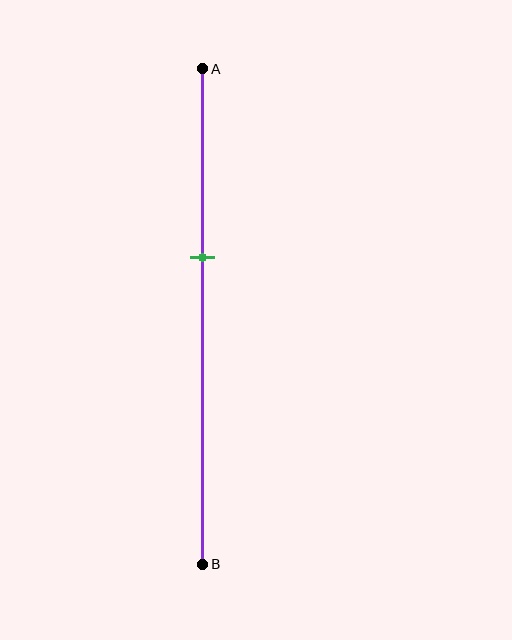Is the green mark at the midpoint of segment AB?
No, the mark is at about 40% from A, not at the 50% midpoint.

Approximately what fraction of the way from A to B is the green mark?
The green mark is approximately 40% of the way from A to B.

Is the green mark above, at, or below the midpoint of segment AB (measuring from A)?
The green mark is above the midpoint of segment AB.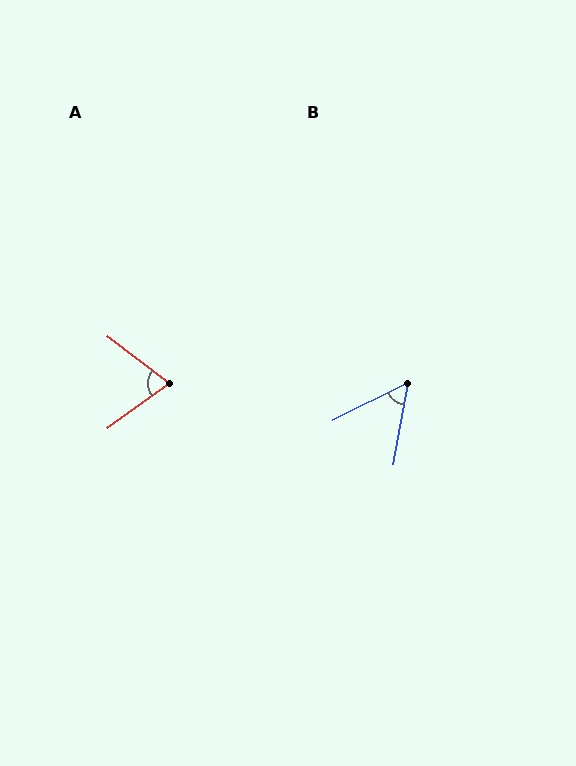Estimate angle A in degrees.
Approximately 73 degrees.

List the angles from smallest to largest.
B (53°), A (73°).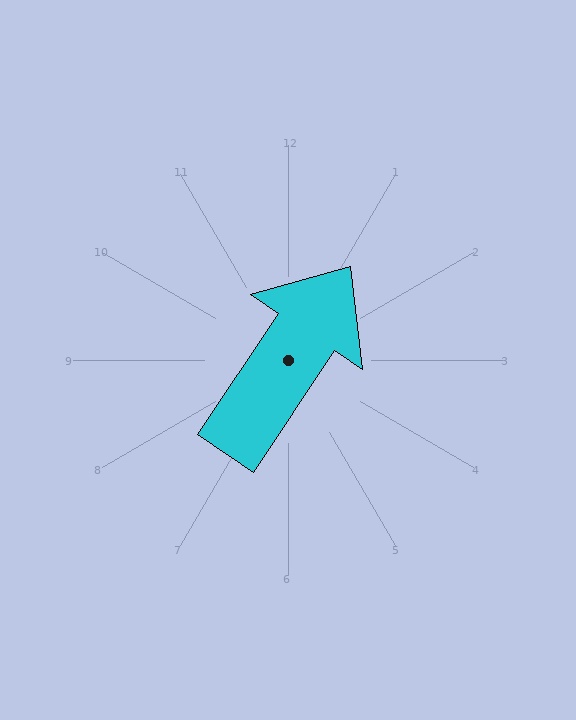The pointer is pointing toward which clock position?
Roughly 1 o'clock.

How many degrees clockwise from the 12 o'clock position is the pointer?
Approximately 34 degrees.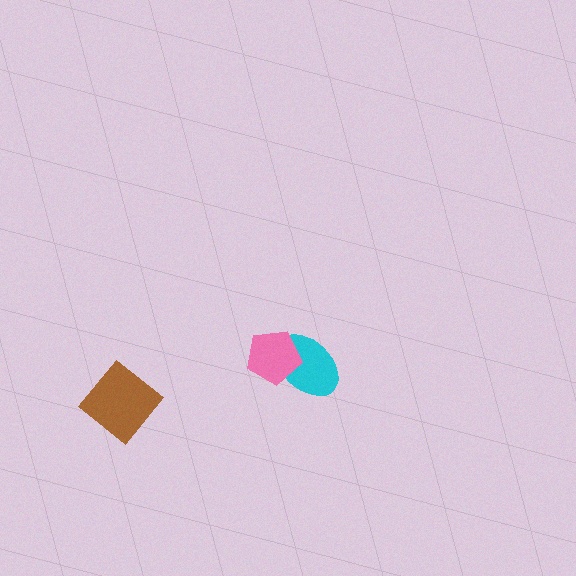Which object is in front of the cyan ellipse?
The pink pentagon is in front of the cyan ellipse.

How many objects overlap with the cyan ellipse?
1 object overlaps with the cyan ellipse.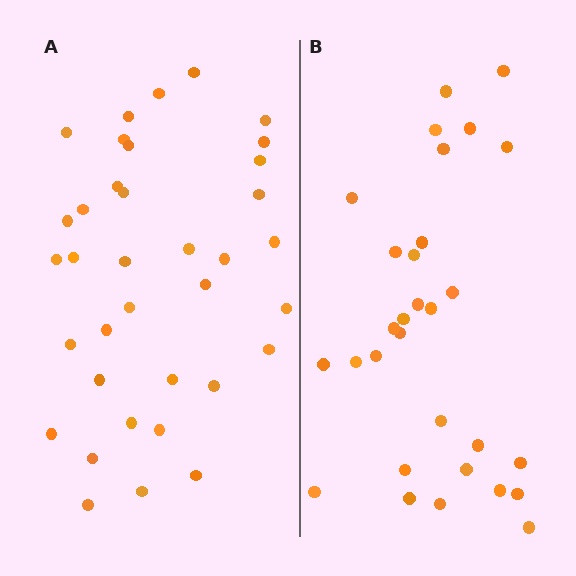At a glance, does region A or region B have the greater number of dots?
Region A (the left region) has more dots.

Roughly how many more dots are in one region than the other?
Region A has about 6 more dots than region B.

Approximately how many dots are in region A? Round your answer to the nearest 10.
About 40 dots. (The exact count is 36, which rounds to 40.)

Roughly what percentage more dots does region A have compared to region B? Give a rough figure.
About 20% more.